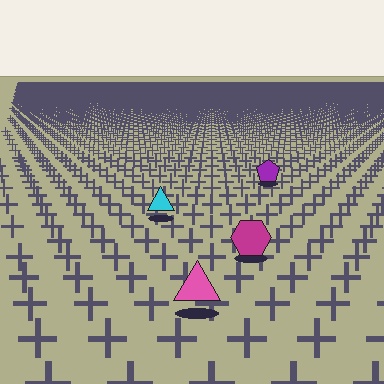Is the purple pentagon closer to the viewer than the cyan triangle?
No. The cyan triangle is closer — you can tell from the texture gradient: the ground texture is coarser near it.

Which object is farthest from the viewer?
The purple pentagon is farthest from the viewer. It appears smaller and the ground texture around it is denser.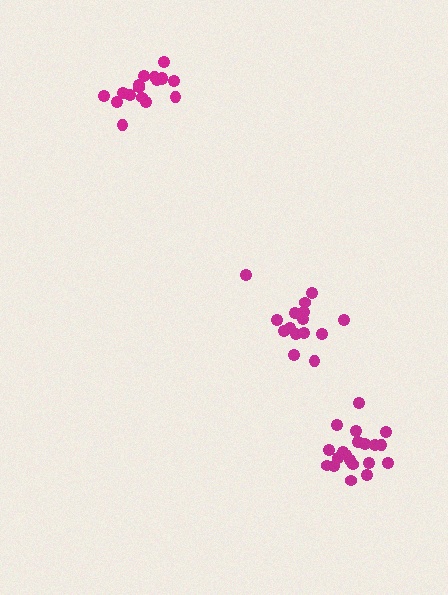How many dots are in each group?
Group 1: 15 dots, Group 2: 20 dots, Group 3: 17 dots (52 total).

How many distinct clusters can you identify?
There are 3 distinct clusters.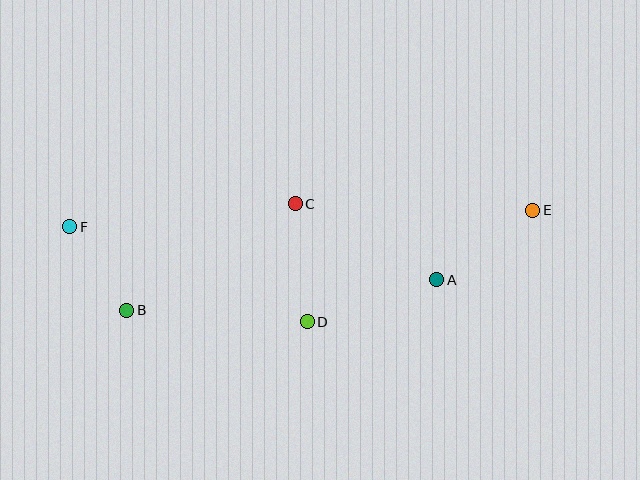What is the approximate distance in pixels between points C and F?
The distance between C and F is approximately 227 pixels.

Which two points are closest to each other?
Points B and F are closest to each other.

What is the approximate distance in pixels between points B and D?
The distance between B and D is approximately 181 pixels.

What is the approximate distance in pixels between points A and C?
The distance between A and C is approximately 161 pixels.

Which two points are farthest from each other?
Points E and F are farthest from each other.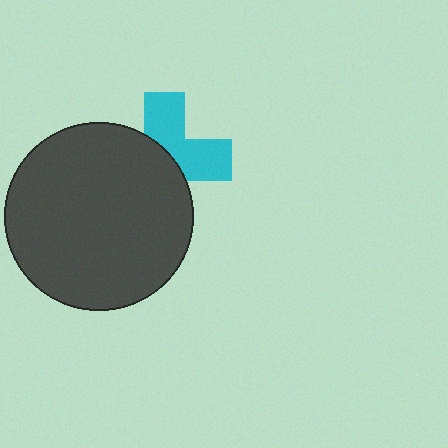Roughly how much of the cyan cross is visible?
About half of it is visible (roughly 46%).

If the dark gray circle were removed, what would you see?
You would see the complete cyan cross.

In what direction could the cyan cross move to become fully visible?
The cyan cross could move toward the upper-right. That would shift it out from behind the dark gray circle entirely.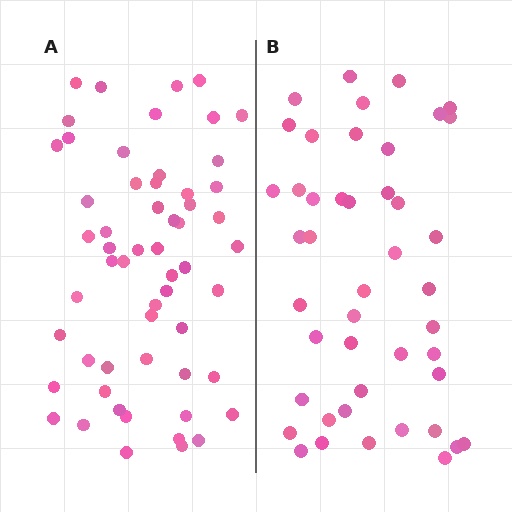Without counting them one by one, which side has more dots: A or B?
Region A (the left region) has more dots.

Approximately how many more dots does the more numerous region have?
Region A has roughly 12 or so more dots than region B.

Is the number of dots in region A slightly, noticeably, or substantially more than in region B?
Region A has noticeably more, but not dramatically so. The ratio is roughly 1.3 to 1.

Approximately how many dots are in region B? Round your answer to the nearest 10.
About 40 dots. (The exact count is 45, which rounds to 40.)